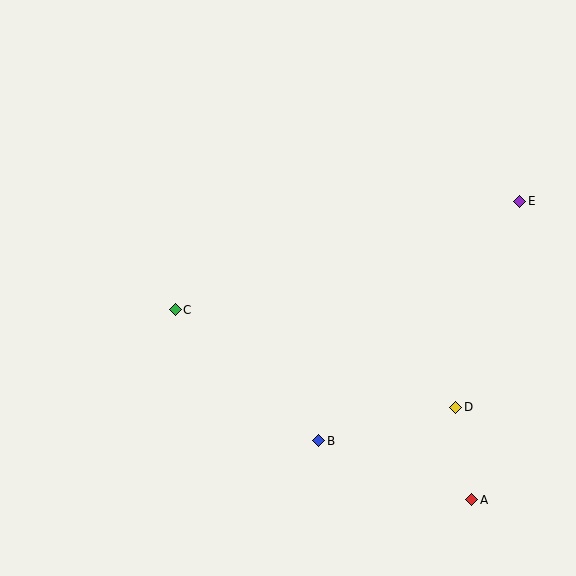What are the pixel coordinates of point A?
Point A is at (472, 500).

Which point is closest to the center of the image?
Point C at (175, 310) is closest to the center.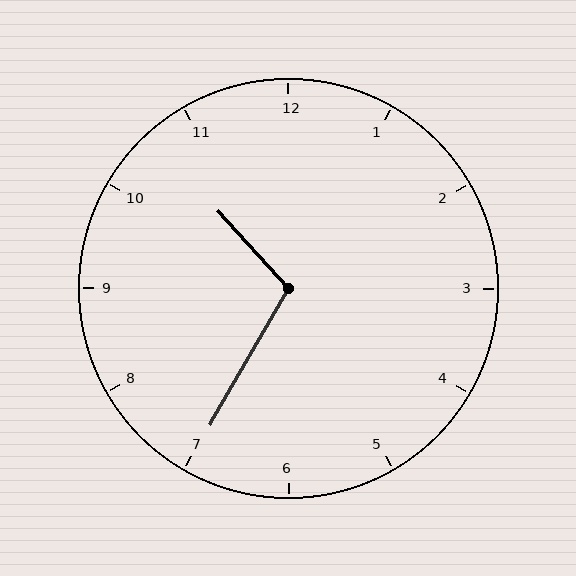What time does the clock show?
10:35.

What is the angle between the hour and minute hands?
Approximately 108 degrees.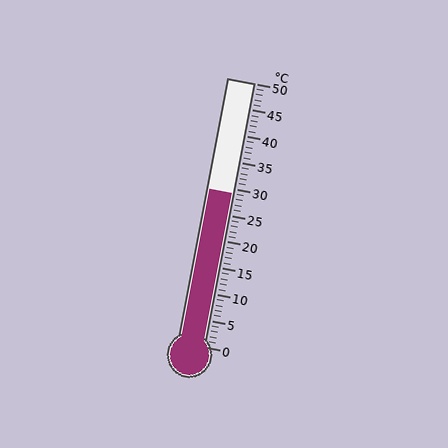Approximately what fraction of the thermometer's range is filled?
The thermometer is filled to approximately 60% of its range.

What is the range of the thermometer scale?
The thermometer scale ranges from 0°C to 50°C.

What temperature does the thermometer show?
The thermometer shows approximately 29°C.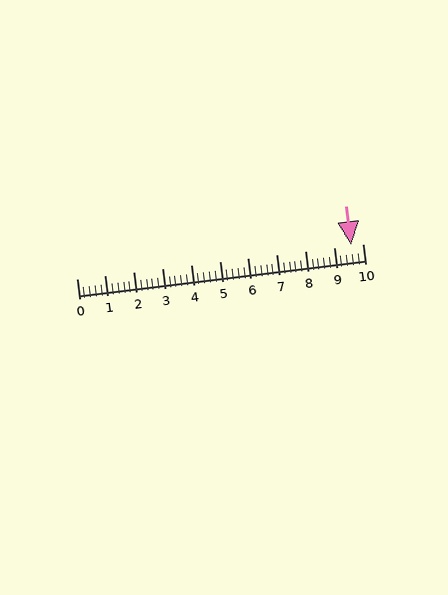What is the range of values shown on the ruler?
The ruler shows values from 0 to 10.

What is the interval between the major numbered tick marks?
The major tick marks are spaced 1 units apart.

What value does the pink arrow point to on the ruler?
The pink arrow points to approximately 9.6.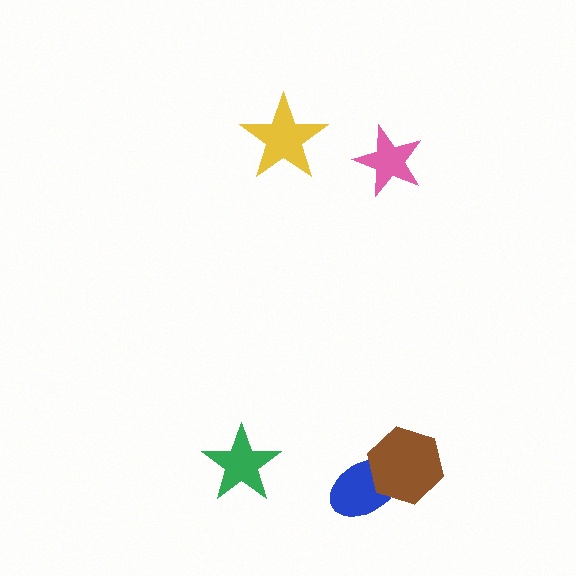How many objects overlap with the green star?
0 objects overlap with the green star.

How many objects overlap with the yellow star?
0 objects overlap with the yellow star.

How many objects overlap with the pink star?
0 objects overlap with the pink star.